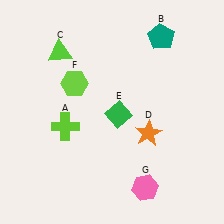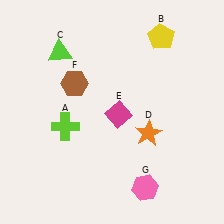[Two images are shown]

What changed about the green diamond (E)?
In Image 1, E is green. In Image 2, it changed to magenta.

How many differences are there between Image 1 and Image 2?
There are 3 differences between the two images.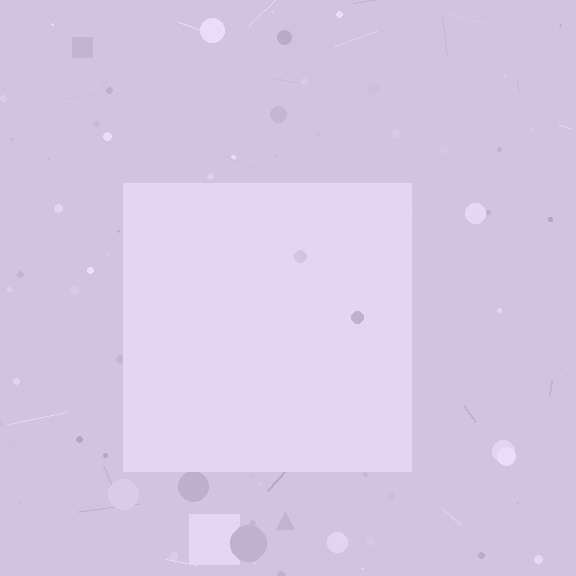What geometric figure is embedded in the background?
A square is embedded in the background.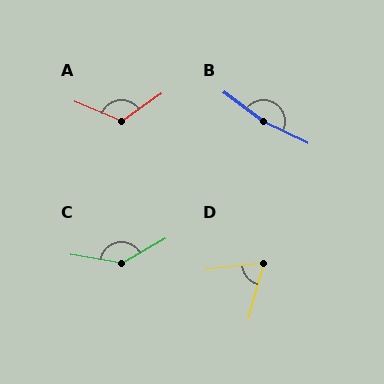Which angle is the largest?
B, at approximately 169 degrees.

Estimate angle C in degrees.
Approximately 141 degrees.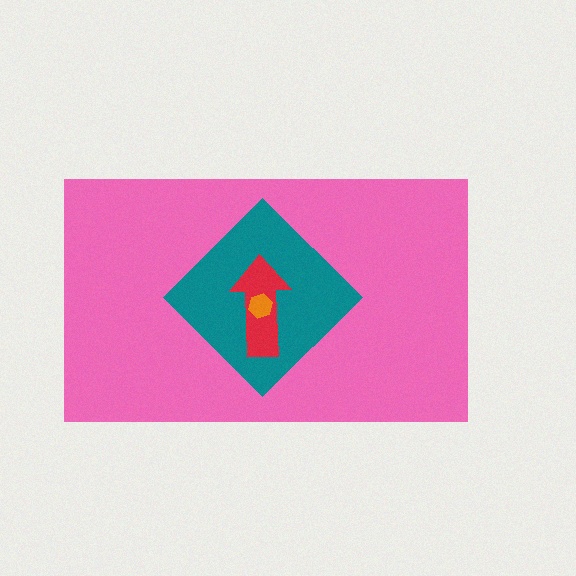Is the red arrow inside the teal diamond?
Yes.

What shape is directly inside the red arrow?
The orange hexagon.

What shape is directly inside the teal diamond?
The red arrow.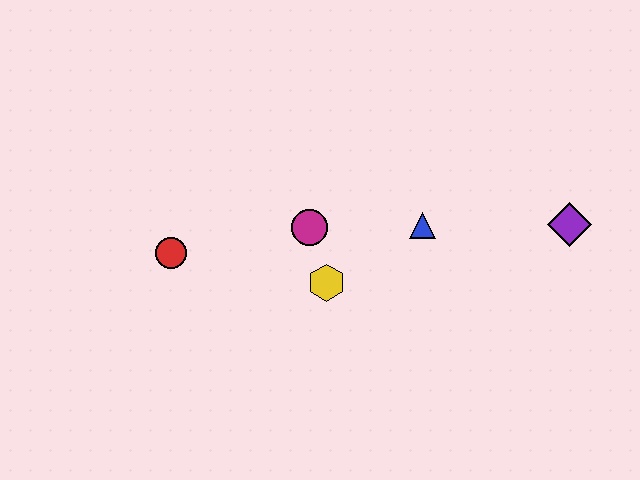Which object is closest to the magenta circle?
The yellow hexagon is closest to the magenta circle.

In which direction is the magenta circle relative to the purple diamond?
The magenta circle is to the left of the purple diamond.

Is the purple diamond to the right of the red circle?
Yes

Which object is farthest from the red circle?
The purple diamond is farthest from the red circle.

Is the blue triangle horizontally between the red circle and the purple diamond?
Yes